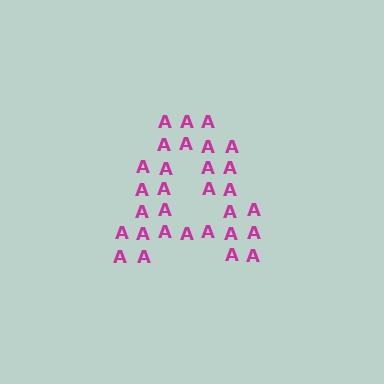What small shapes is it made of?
It is made of small letter A's.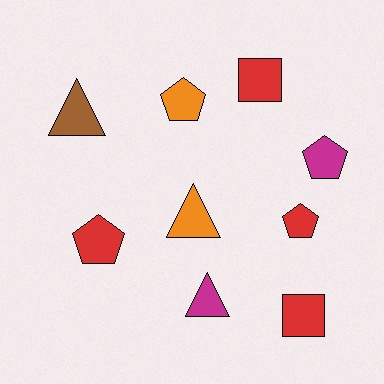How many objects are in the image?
There are 9 objects.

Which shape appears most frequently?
Pentagon, with 4 objects.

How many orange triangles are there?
There is 1 orange triangle.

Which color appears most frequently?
Red, with 4 objects.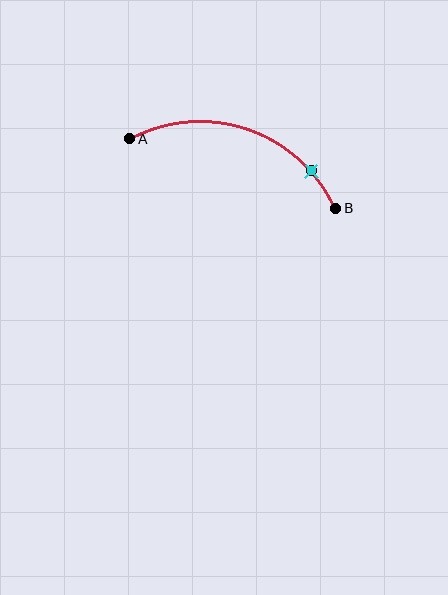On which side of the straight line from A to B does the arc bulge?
The arc bulges above the straight line connecting A and B.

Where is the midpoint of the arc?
The arc midpoint is the point on the curve farthest from the straight line joining A and B. It sits above that line.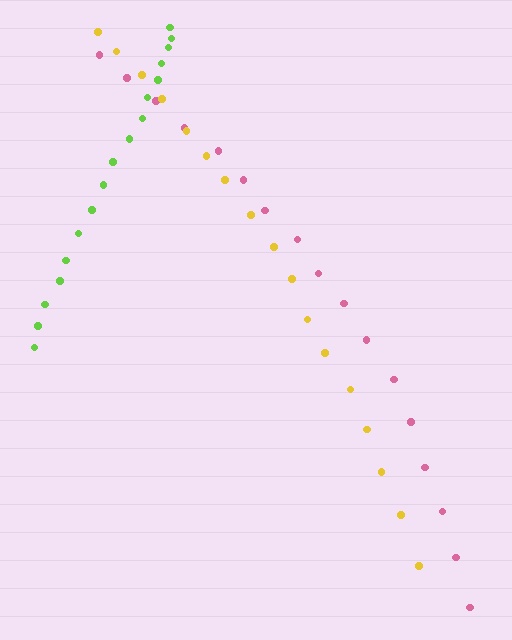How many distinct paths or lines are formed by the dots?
There are 3 distinct paths.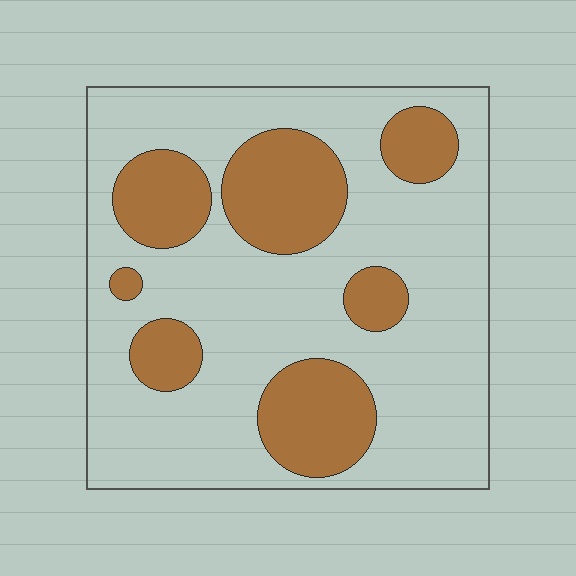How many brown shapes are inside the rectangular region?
7.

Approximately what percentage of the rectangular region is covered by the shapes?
Approximately 30%.